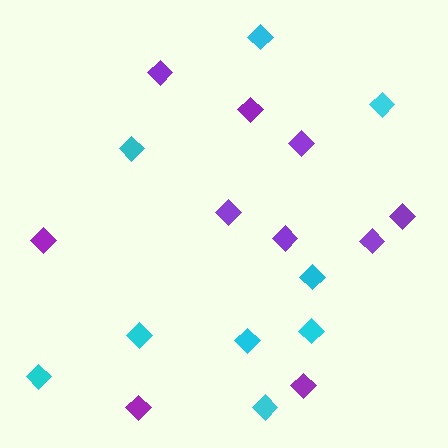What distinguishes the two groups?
There are 2 groups: one group of cyan diamonds (9) and one group of purple diamonds (10).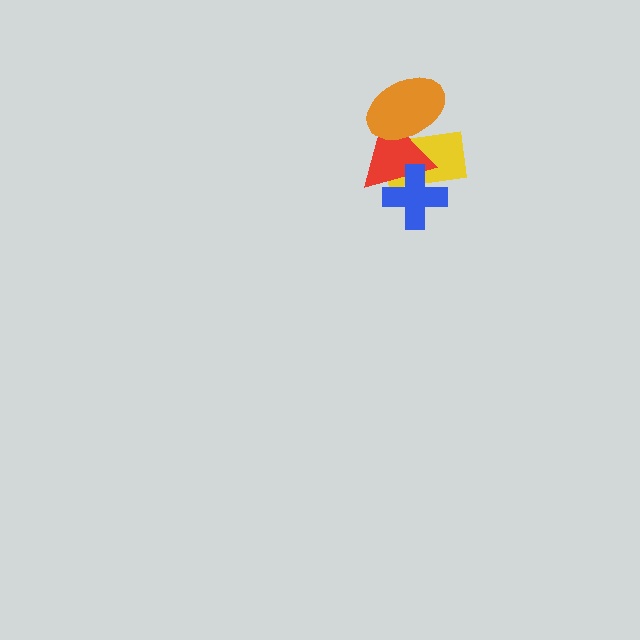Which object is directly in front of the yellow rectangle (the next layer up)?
The red triangle is directly in front of the yellow rectangle.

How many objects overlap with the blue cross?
2 objects overlap with the blue cross.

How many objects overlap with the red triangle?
3 objects overlap with the red triangle.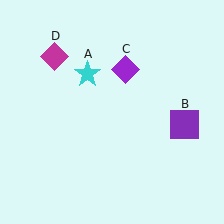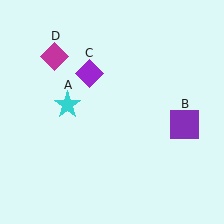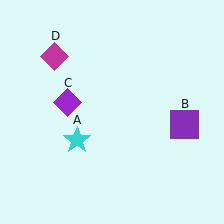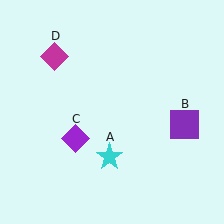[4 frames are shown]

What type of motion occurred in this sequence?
The cyan star (object A), purple diamond (object C) rotated counterclockwise around the center of the scene.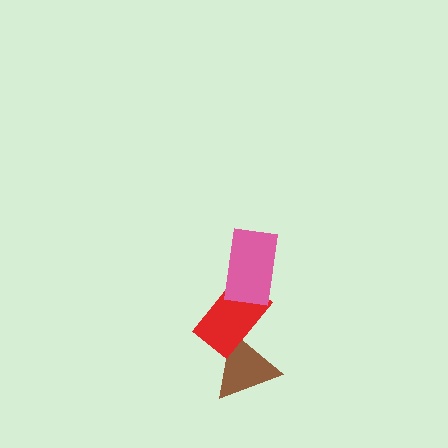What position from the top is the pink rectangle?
The pink rectangle is 1st from the top.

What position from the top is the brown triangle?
The brown triangle is 3rd from the top.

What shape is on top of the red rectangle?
The pink rectangle is on top of the red rectangle.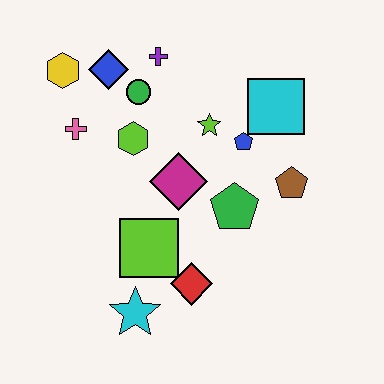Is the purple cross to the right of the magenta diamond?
No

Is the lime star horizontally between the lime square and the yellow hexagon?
No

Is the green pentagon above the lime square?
Yes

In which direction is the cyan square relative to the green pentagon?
The cyan square is above the green pentagon.